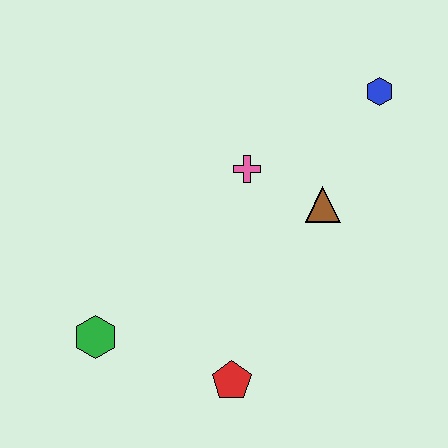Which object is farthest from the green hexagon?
The blue hexagon is farthest from the green hexagon.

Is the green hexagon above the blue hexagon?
No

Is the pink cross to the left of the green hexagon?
No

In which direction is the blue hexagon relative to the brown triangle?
The blue hexagon is above the brown triangle.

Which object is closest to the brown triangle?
The pink cross is closest to the brown triangle.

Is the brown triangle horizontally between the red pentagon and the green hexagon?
No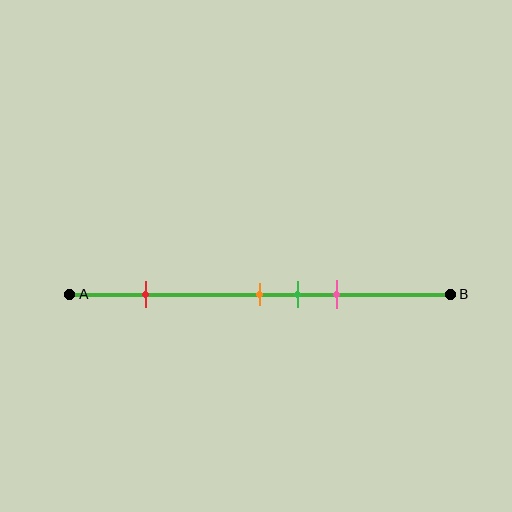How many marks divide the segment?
There are 4 marks dividing the segment.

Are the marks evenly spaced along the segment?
No, the marks are not evenly spaced.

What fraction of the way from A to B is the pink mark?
The pink mark is approximately 70% (0.7) of the way from A to B.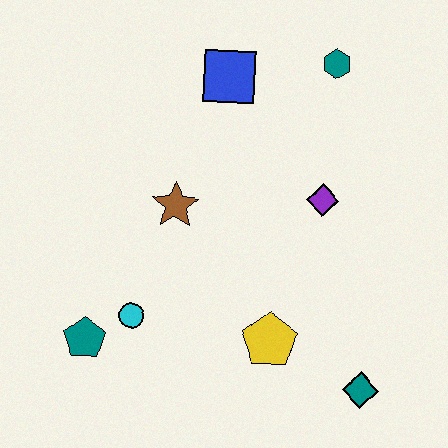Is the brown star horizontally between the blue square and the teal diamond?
No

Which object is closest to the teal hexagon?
The blue square is closest to the teal hexagon.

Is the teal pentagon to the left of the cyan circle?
Yes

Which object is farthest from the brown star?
The teal diamond is farthest from the brown star.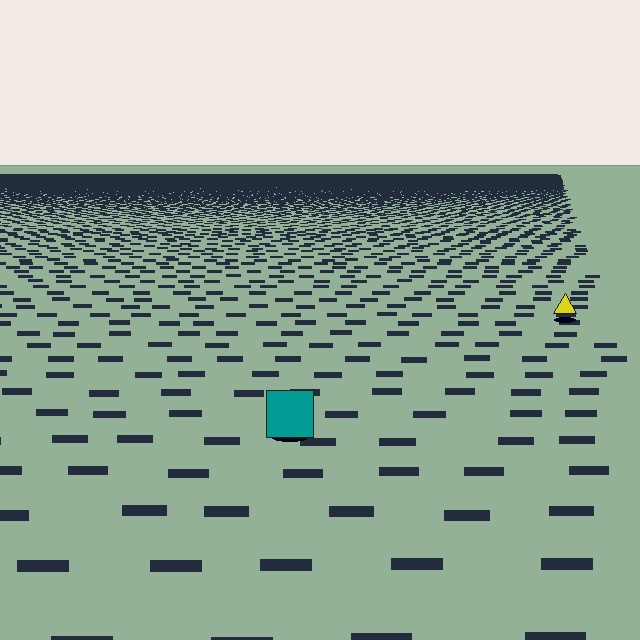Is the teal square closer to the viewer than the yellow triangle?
Yes. The teal square is closer — you can tell from the texture gradient: the ground texture is coarser near it.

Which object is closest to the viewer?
The teal square is closest. The texture marks near it are larger and more spread out.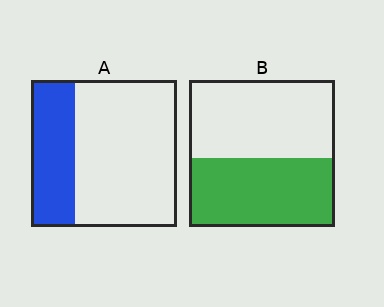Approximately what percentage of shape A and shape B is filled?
A is approximately 30% and B is approximately 45%.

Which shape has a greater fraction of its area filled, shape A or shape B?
Shape B.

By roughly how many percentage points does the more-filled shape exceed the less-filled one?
By roughly 15 percentage points (B over A).